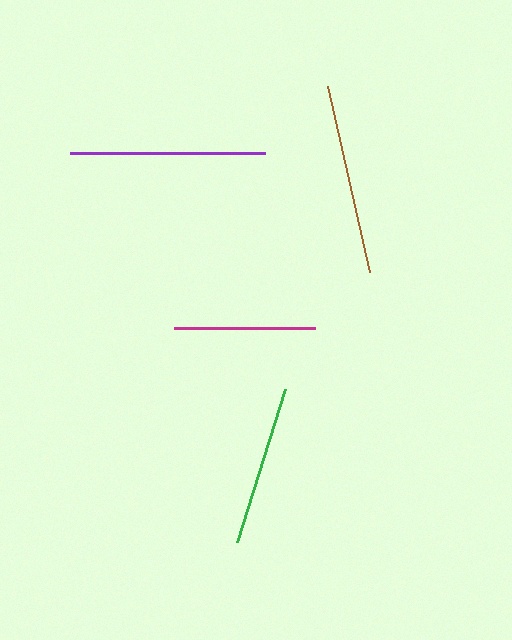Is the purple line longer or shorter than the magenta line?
The purple line is longer than the magenta line.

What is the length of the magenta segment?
The magenta segment is approximately 140 pixels long.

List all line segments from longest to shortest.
From longest to shortest: purple, brown, green, magenta.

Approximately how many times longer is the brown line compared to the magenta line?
The brown line is approximately 1.4 times the length of the magenta line.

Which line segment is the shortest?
The magenta line is the shortest at approximately 140 pixels.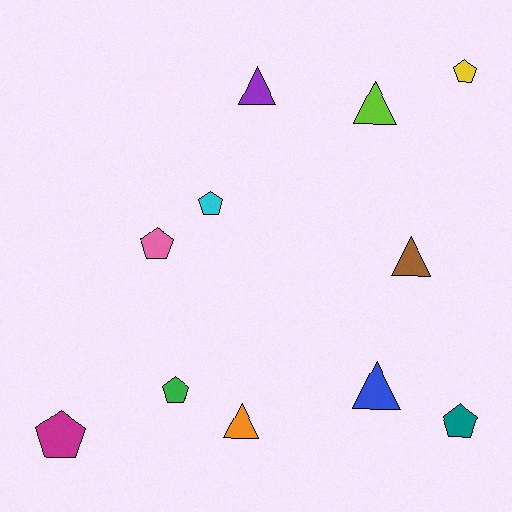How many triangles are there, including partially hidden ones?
There are 5 triangles.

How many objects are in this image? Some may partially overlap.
There are 11 objects.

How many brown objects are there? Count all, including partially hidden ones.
There is 1 brown object.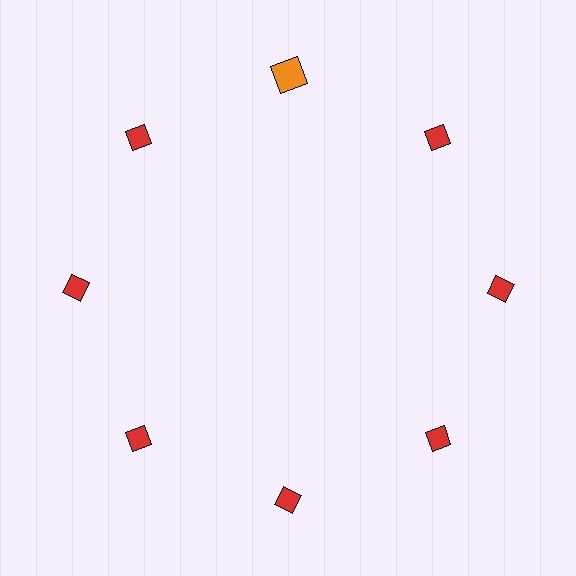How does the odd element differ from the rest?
It differs in both color (orange instead of red) and shape (square instead of diamond).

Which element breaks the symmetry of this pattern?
The orange square at roughly the 12 o'clock position breaks the symmetry. All other shapes are red diamonds.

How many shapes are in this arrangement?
There are 8 shapes arranged in a ring pattern.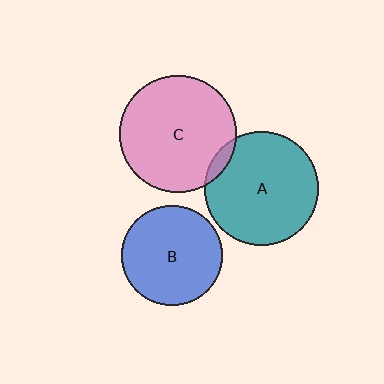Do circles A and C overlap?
Yes.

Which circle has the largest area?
Circle C (pink).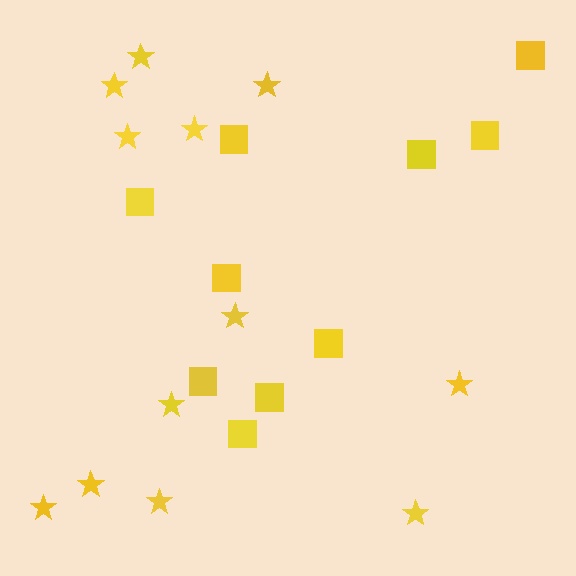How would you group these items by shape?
There are 2 groups: one group of squares (10) and one group of stars (12).